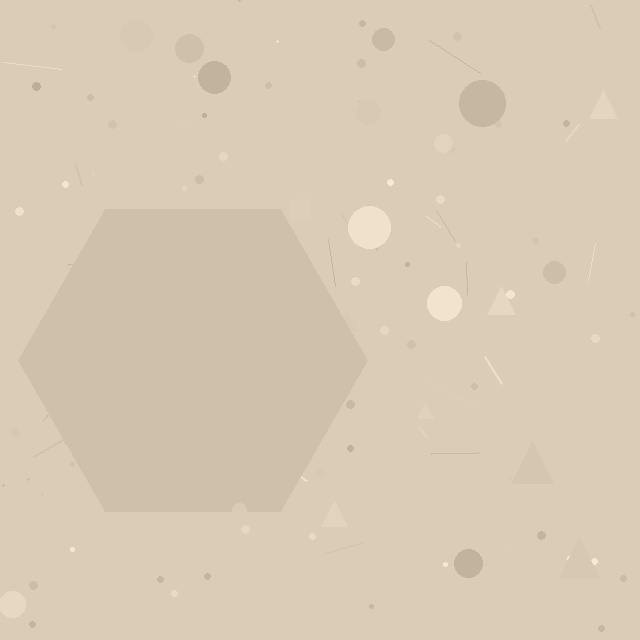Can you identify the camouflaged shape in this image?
The camouflaged shape is a hexagon.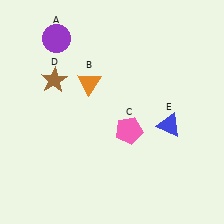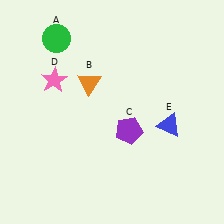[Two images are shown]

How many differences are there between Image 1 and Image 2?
There are 3 differences between the two images.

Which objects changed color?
A changed from purple to green. C changed from pink to purple. D changed from brown to pink.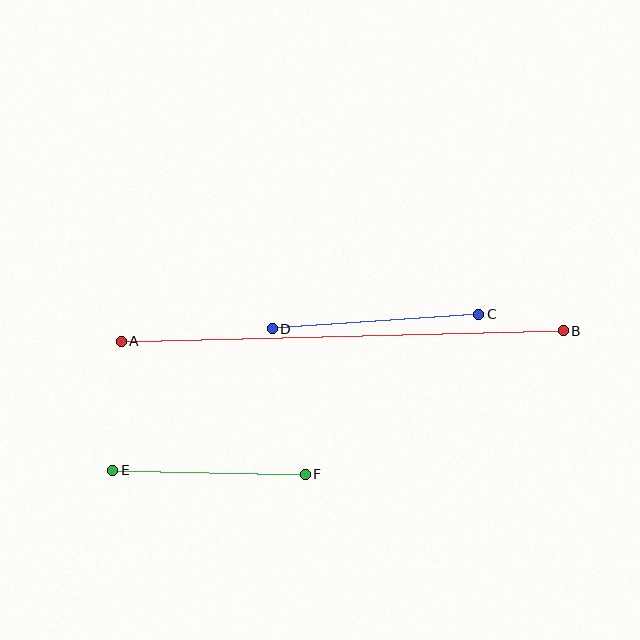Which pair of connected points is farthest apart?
Points A and B are farthest apart.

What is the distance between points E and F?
The distance is approximately 192 pixels.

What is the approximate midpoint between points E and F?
The midpoint is at approximately (209, 472) pixels.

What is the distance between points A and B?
The distance is approximately 442 pixels.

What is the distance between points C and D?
The distance is approximately 207 pixels.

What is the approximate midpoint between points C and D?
The midpoint is at approximately (375, 322) pixels.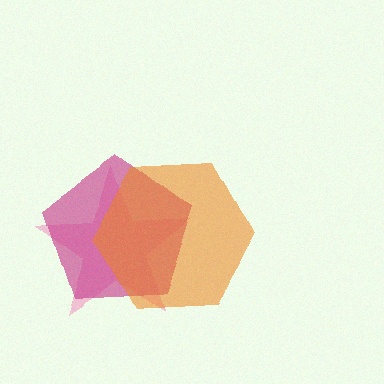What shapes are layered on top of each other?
The layered shapes are: a pink star, a magenta pentagon, an orange hexagon.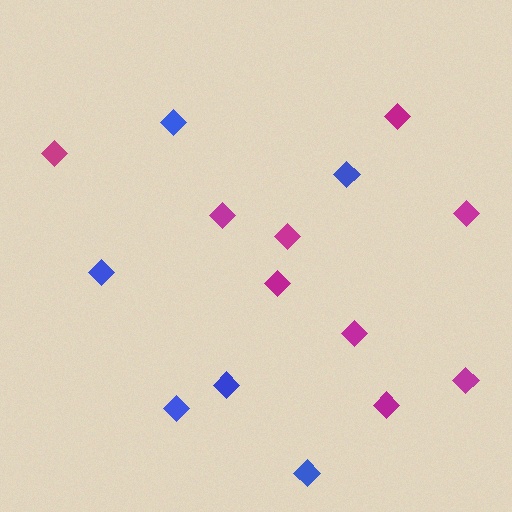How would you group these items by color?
There are 2 groups: one group of blue diamonds (6) and one group of magenta diamonds (9).